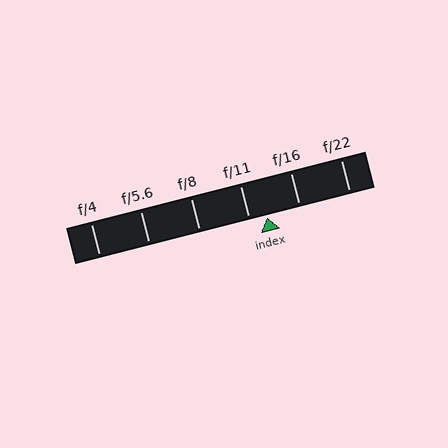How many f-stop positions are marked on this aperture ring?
There are 6 f-stop positions marked.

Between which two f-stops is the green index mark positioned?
The index mark is between f/11 and f/16.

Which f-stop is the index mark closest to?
The index mark is closest to f/11.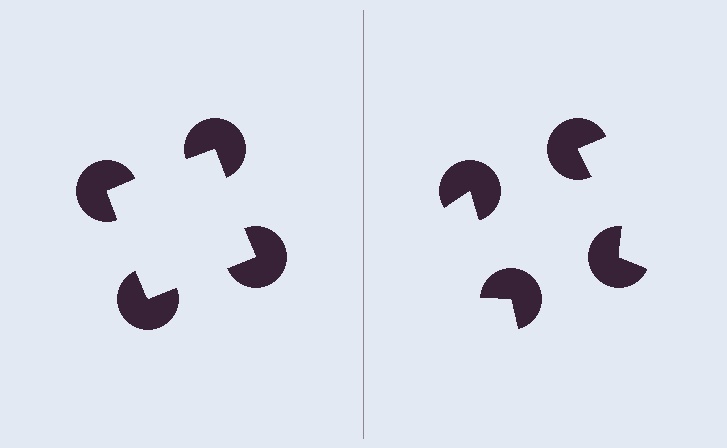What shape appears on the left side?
An illusory square.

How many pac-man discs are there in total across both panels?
8 — 4 on each side.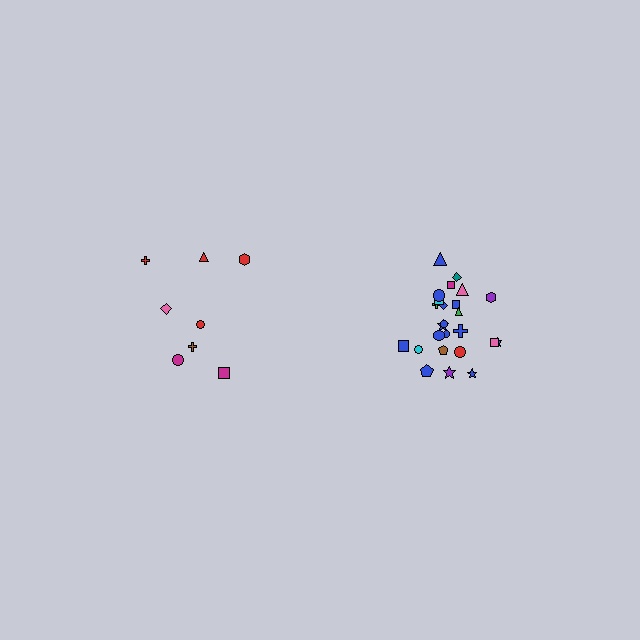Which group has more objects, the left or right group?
The right group.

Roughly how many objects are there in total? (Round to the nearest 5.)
Roughly 35 objects in total.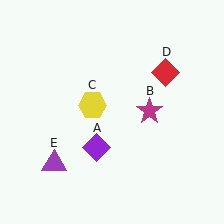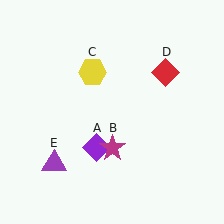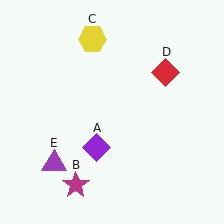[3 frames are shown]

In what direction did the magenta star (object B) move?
The magenta star (object B) moved down and to the left.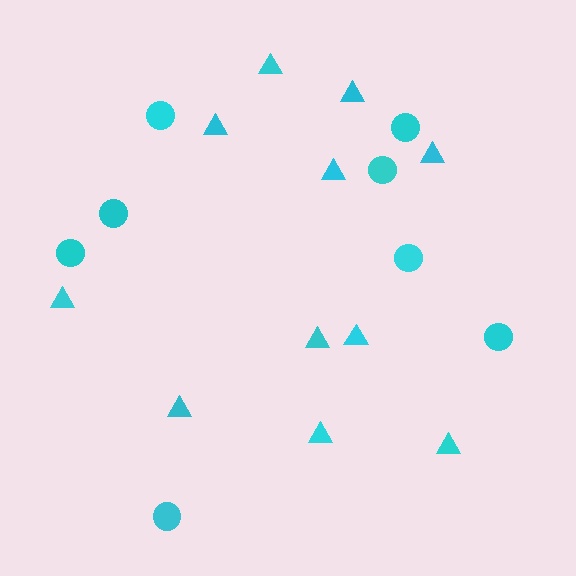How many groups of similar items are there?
There are 2 groups: one group of triangles (11) and one group of circles (8).